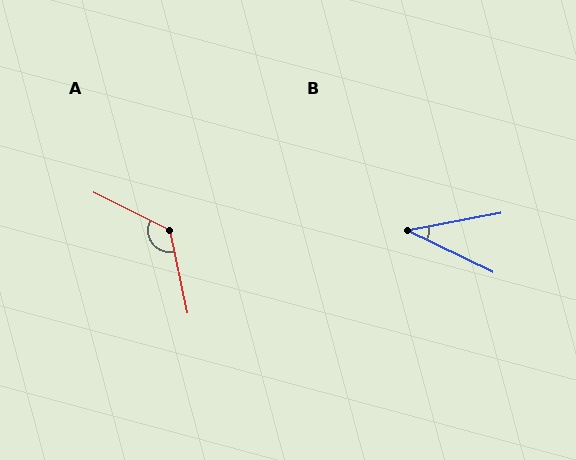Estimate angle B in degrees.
Approximately 36 degrees.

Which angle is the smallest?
B, at approximately 36 degrees.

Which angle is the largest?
A, at approximately 129 degrees.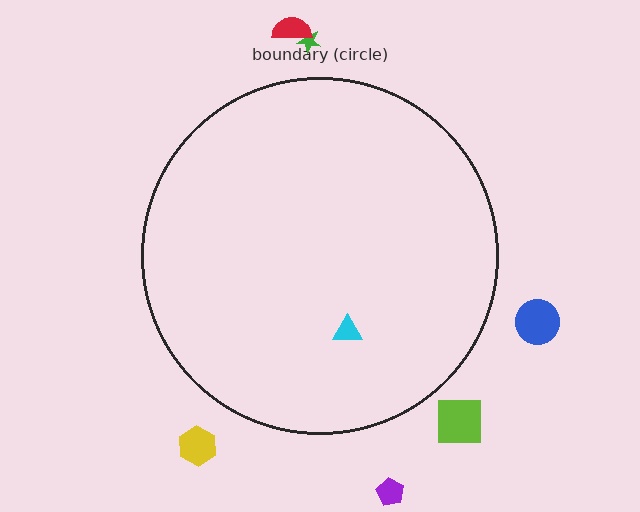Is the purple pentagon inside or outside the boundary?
Outside.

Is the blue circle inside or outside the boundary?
Outside.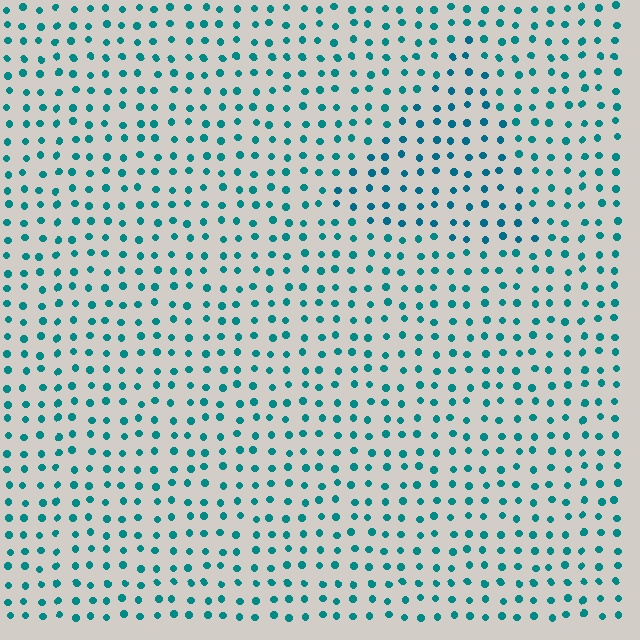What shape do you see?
I see a triangle.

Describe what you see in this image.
The image is filled with small teal elements in a uniform arrangement. A triangle-shaped region is visible where the elements are tinted to a slightly different hue, forming a subtle color boundary.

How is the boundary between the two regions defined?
The boundary is defined purely by a slight shift in hue (about 15 degrees). Spacing, size, and orientation are identical on both sides.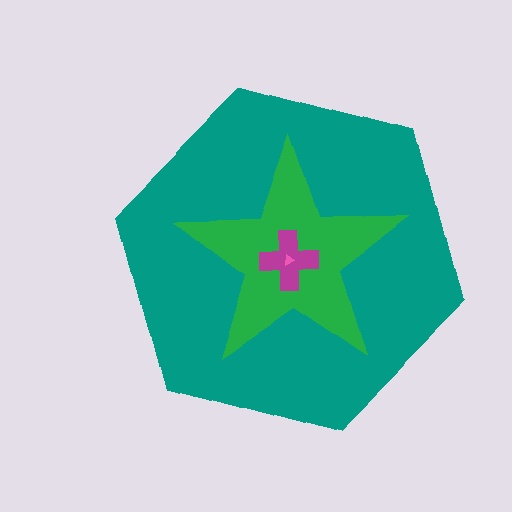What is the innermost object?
The pink triangle.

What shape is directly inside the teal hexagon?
The green star.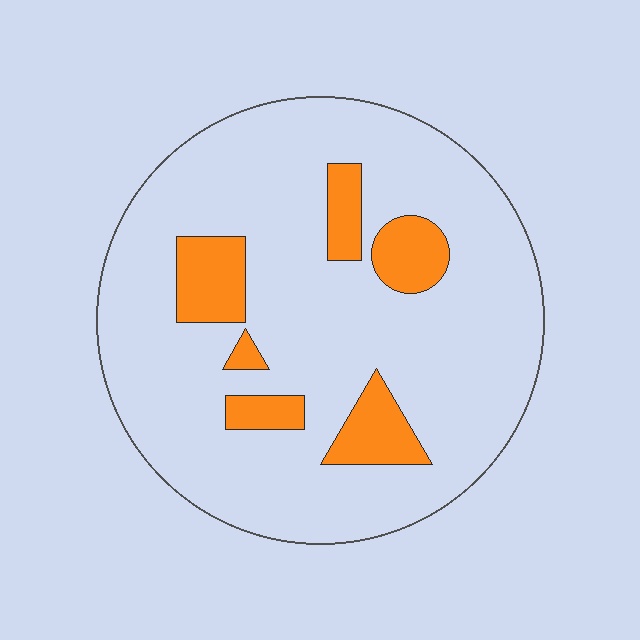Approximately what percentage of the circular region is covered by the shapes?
Approximately 15%.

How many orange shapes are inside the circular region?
6.